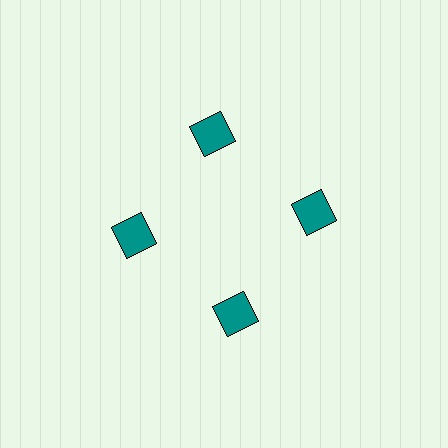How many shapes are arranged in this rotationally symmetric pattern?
There are 4 shapes, arranged in 4 groups of 1.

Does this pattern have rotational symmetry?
Yes, this pattern has 4-fold rotational symmetry. It looks the same after rotating 90 degrees around the center.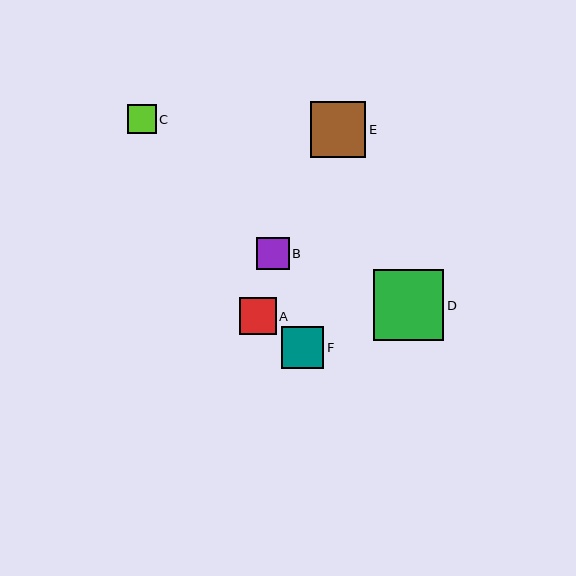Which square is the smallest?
Square C is the smallest with a size of approximately 29 pixels.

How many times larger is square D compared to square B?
Square D is approximately 2.2 times the size of square B.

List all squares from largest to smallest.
From largest to smallest: D, E, F, A, B, C.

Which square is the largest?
Square D is the largest with a size of approximately 71 pixels.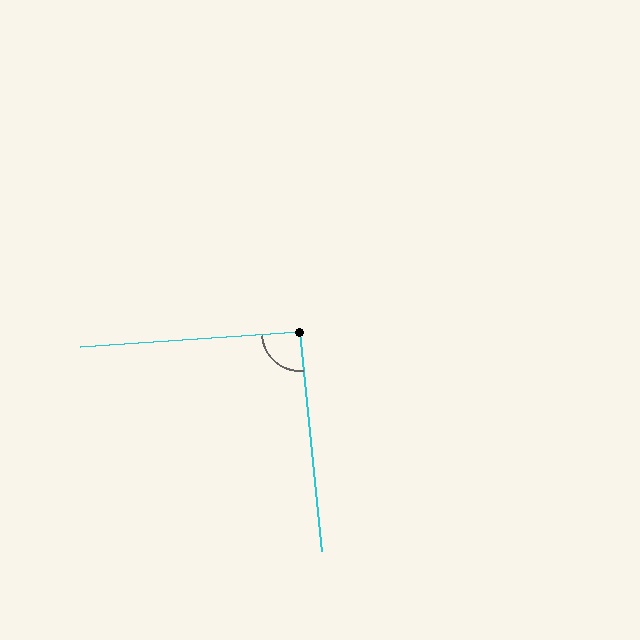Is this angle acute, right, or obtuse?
It is approximately a right angle.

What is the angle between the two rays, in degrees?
Approximately 92 degrees.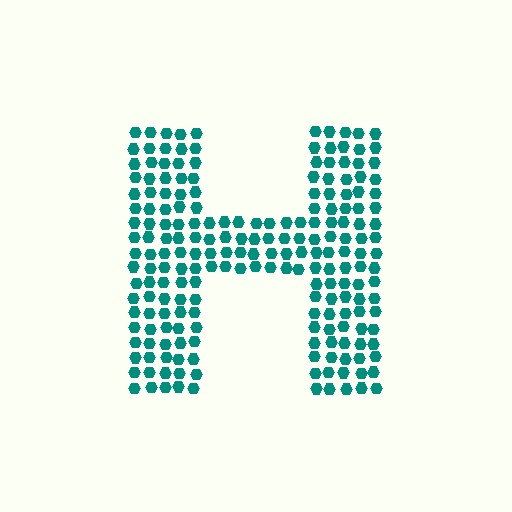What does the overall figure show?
The overall figure shows the letter H.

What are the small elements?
The small elements are hexagons.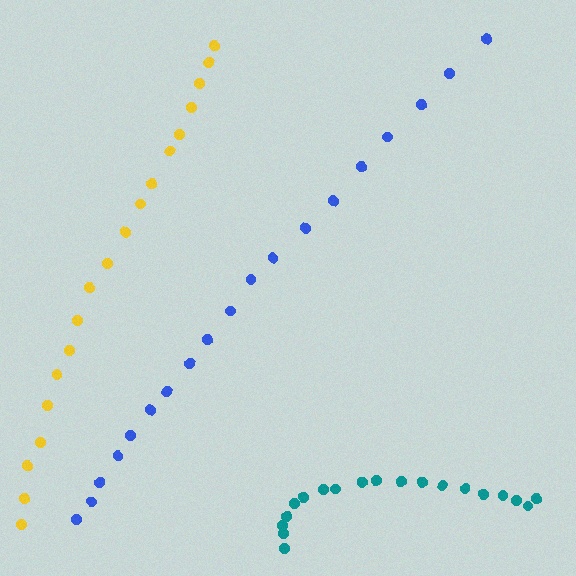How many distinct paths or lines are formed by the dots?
There are 3 distinct paths.